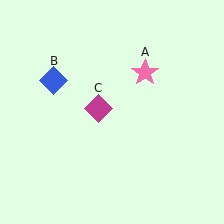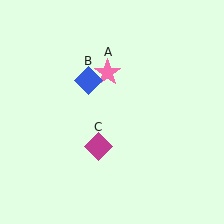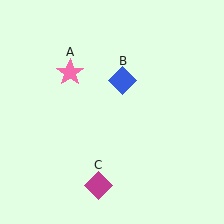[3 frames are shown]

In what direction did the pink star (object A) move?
The pink star (object A) moved left.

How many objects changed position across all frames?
3 objects changed position: pink star (object A), blue diamond (object B), magenta diamond (object C).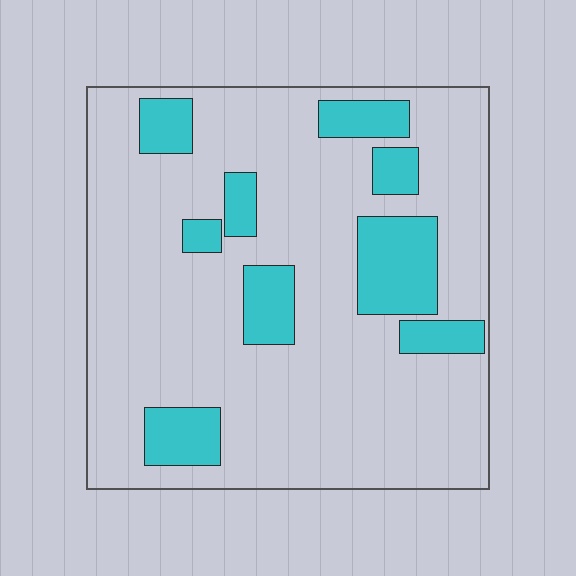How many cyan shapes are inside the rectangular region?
9.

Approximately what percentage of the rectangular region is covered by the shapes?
Approximately 20%.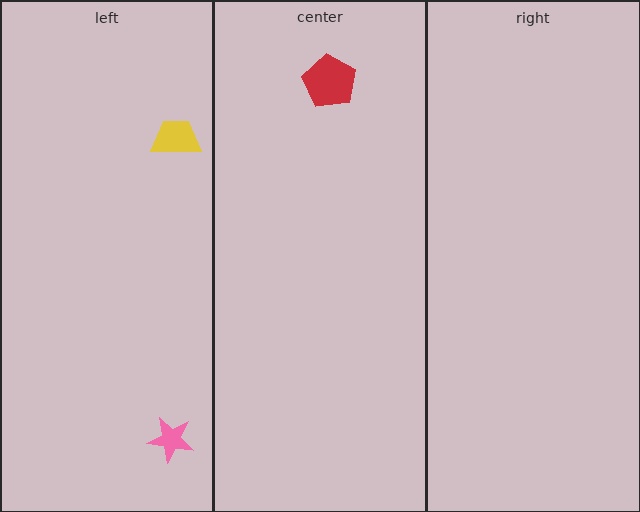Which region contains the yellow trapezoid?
The left region.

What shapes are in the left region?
The yellow trapezoid, the pink star.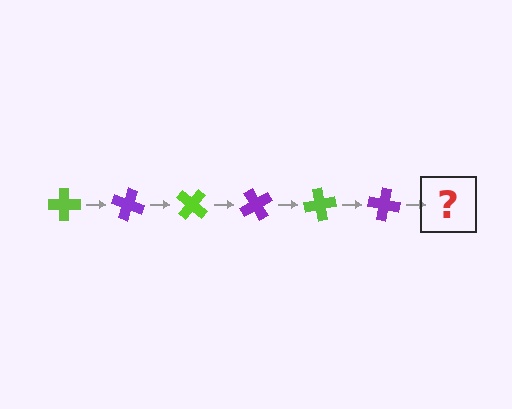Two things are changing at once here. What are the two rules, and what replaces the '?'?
The two rules are that it rotates 20 degrees each step and the color cycles through lime and purple. The '?' should be a lime cross, rotated 120 degrees from the start.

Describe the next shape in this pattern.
It should be a lime cross, rotated 120 degrees from the start.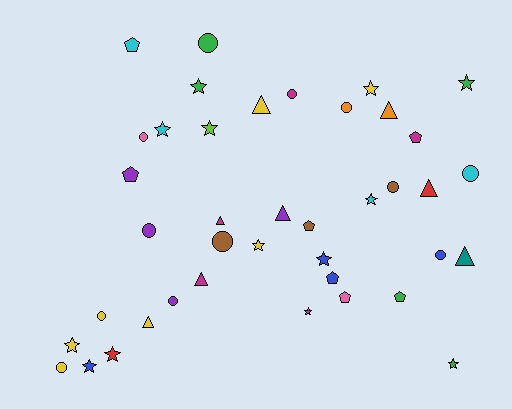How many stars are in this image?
There are 13 stars.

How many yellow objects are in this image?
There are 7 yellow objects.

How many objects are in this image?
There are 40 objects.